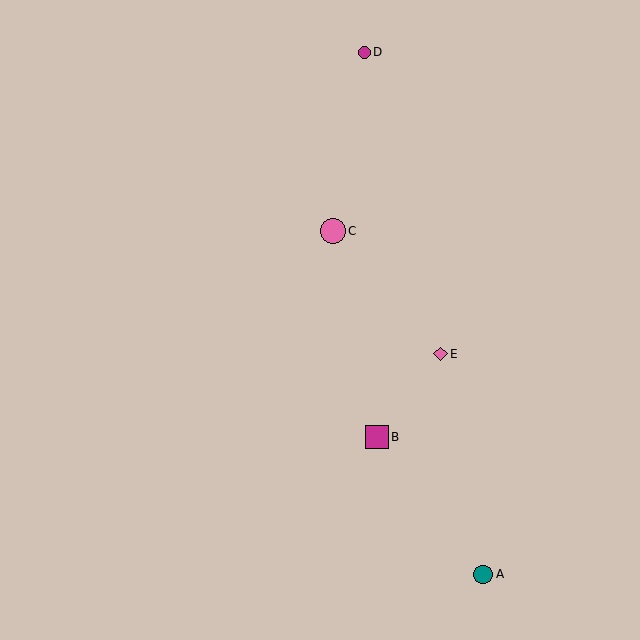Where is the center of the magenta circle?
The center of the magenta circle is at (364, 52).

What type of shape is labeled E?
Shape E is a pink diamond.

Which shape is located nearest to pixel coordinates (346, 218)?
The pink circle (labeled C) at (333, 231) is nearest to that location.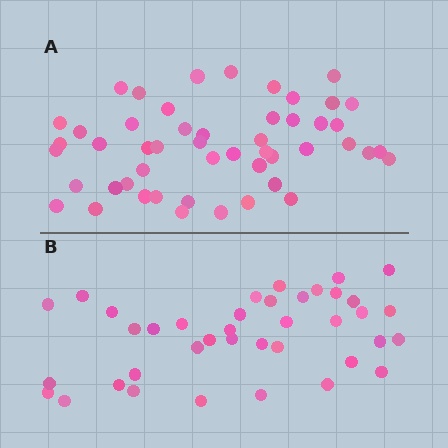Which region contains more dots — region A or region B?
Region A (the top region) has more dots.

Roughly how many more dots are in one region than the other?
Region A has roughly 12 or so more dots than region B.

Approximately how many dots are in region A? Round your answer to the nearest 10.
About 50 dots.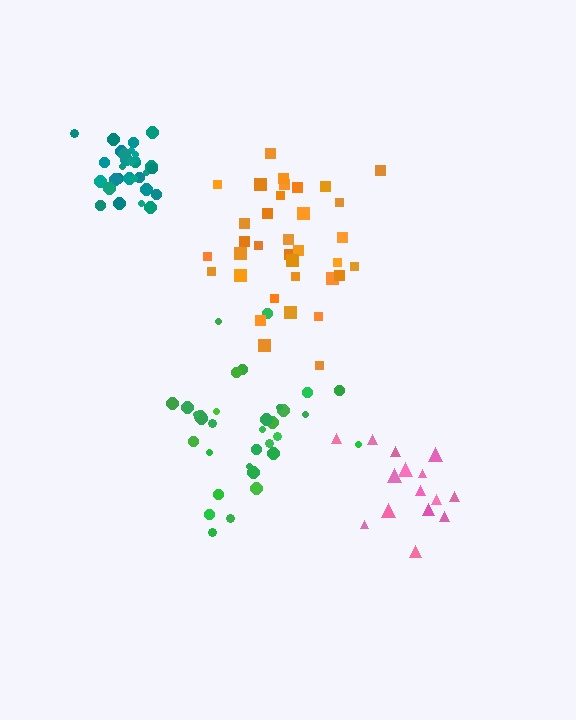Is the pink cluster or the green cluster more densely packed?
Pink.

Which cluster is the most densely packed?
Teal.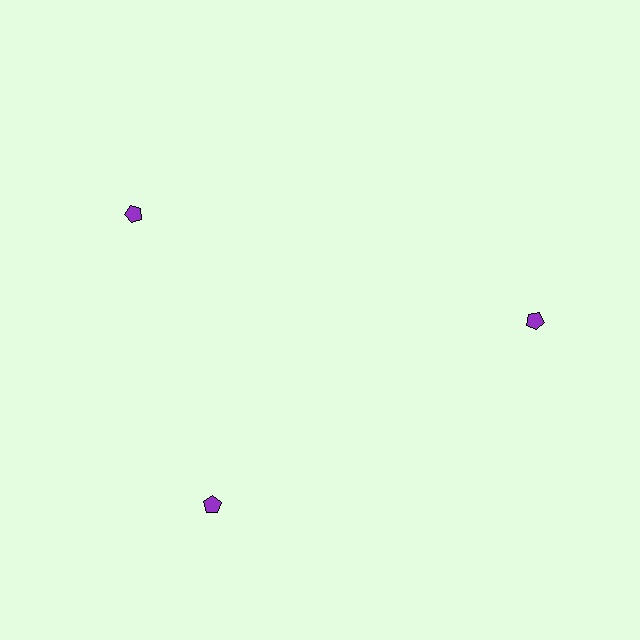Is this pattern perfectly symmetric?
No. The 3 purple pentagons are arranged in a ring, but one element near the 11 o'clock position is rotated out of alignment along the ring, breaking the 3-fold rotational symmetry.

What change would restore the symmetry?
The symmetry would be restored by rotating it back into even spacing with its neighbors so that all 3 pentagons sit at equal angles and equal distance from the center.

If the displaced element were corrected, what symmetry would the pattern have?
It would have 3-fold rotational symmetry — the pattern would map onto itself every 120 degrees.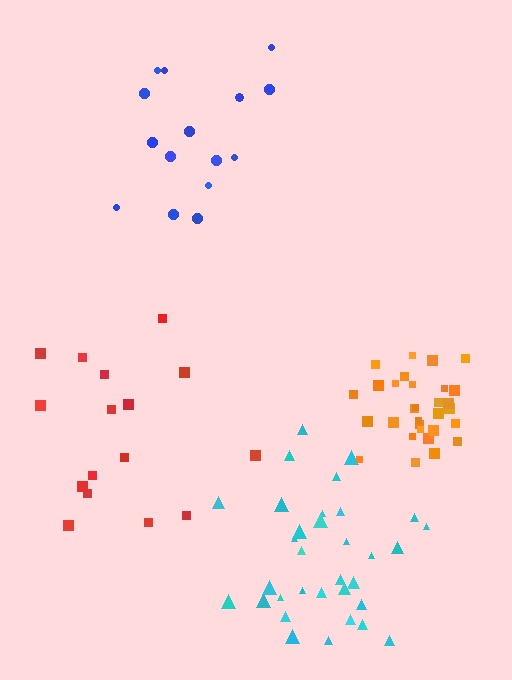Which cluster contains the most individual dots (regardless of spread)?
Cyan (33).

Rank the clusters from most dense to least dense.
orange, cyan, blue, red.